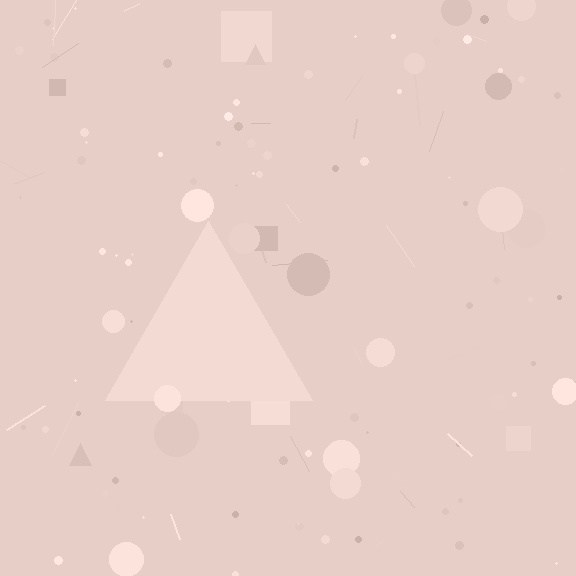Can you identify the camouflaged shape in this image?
The camouflaged shape is a triangle.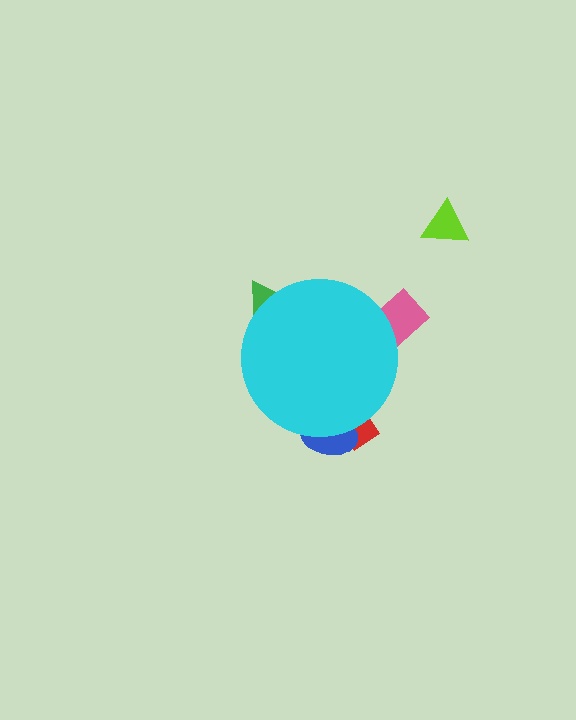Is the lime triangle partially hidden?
No, the lime triangle is fully visible.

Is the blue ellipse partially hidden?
Yes, the blue ellipse is partially hidden behind the cyan circle.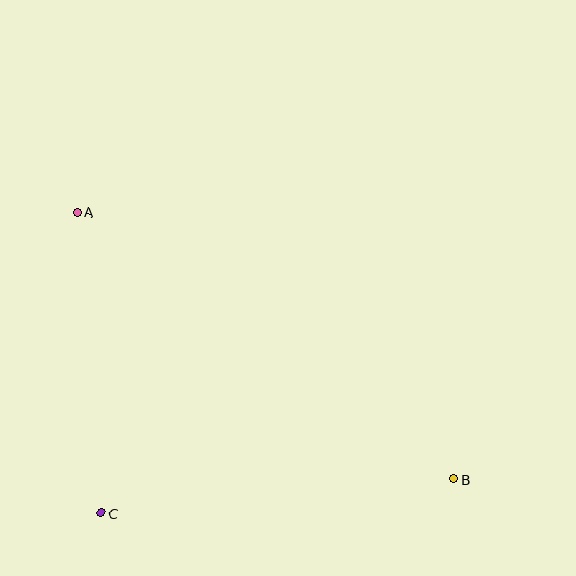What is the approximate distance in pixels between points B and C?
The distance between B and C is approximately 354 pixels.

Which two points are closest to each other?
Points A and C are closest to each other.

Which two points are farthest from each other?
Points A and B are farthest from each other.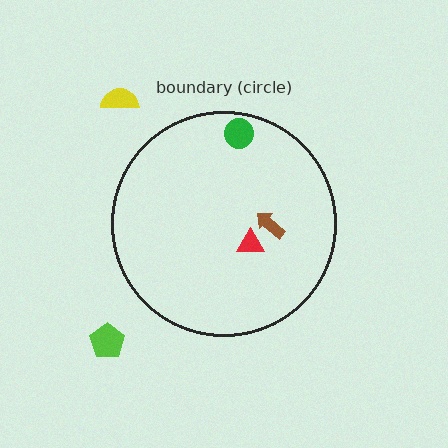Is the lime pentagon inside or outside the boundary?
Outside.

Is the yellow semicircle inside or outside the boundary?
Outside.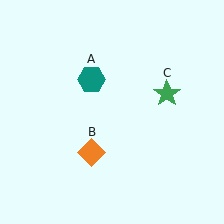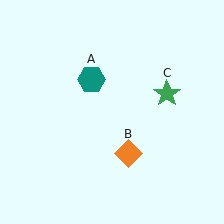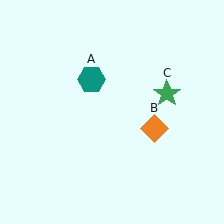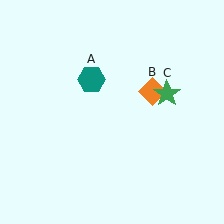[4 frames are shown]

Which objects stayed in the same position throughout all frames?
Teal hexagon (object A) and green star (object C) remained stationary.